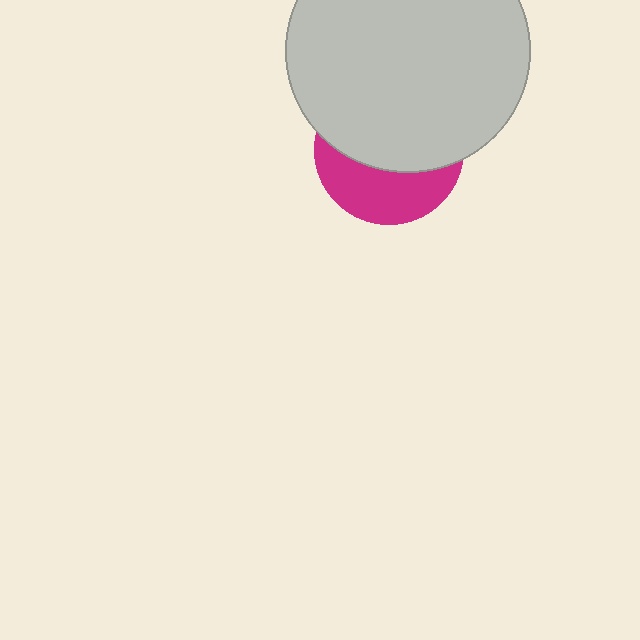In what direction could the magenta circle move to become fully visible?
The magenta circle could move down. That would shift it out from behind the light gray circle entirely.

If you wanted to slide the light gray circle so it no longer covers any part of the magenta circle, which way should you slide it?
Slide it up — that is the most direct way to separate the two shapes.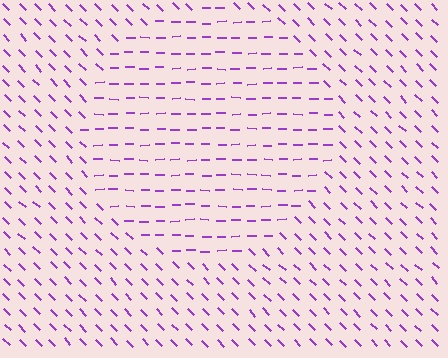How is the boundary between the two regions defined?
The boundary is defined purely by a change in line orientation (approximately 45 degrees difference). All lines are the same color and thickness.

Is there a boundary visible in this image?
Yes, there is a texture boundary formed by a change in line orientation.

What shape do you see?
I see a circle.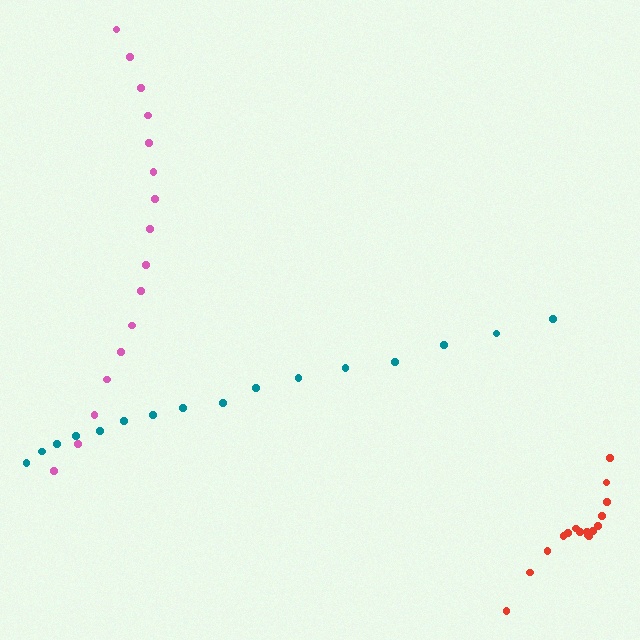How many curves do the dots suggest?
There are 3 distinct paths.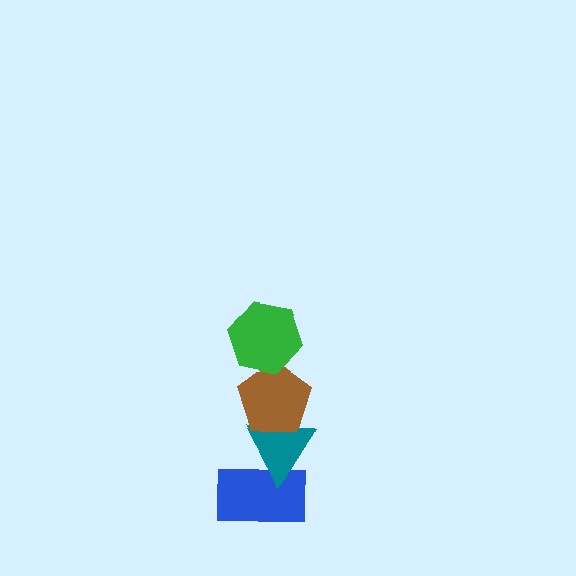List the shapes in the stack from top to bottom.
From top to bottom: the green hexagon, the brown pentagon, the teal triangle, the blue rectangle.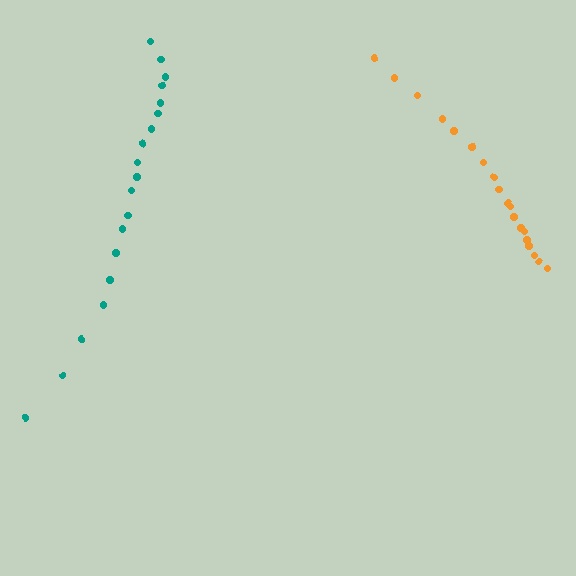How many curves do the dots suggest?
There are 2 distinct paths.